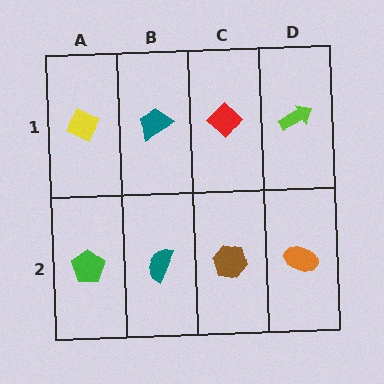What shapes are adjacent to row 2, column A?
A yellow diamond (row 1, column A), a teal semicircle (row 2, column B).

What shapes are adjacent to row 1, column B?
A teal semicircle (row 2, column B), a yellow diamond (row 1, column A), a red diamond (row 1, column C).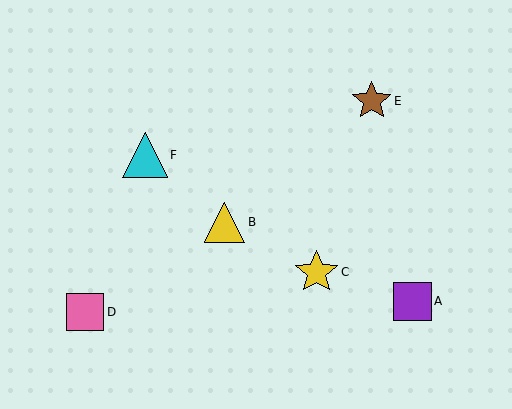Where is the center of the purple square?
The center of the purple square is at (412, 301).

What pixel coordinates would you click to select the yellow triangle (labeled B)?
Click at (224, 222) to select the yellow triangle B.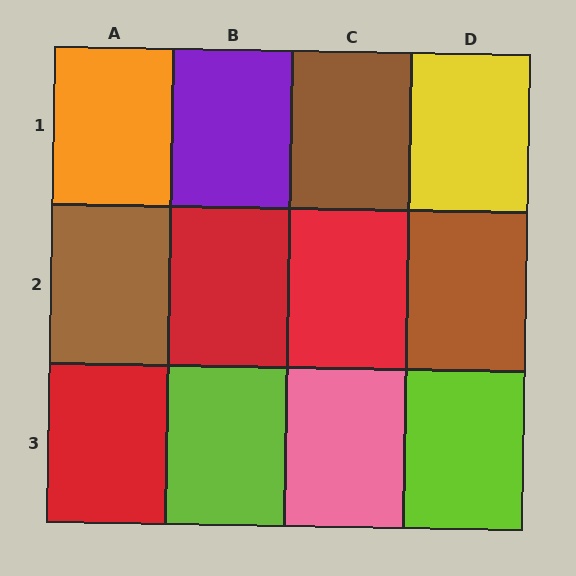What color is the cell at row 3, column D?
Lime.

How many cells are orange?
1 cell is orange.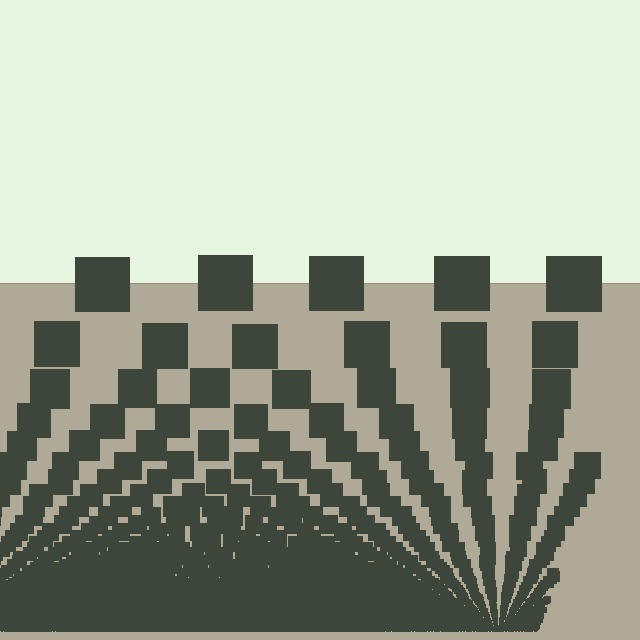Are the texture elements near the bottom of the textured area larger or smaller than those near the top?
Smaller. The gradient is inverted — elements near the bottom are smaller and denser.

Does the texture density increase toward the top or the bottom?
Density increases toward the bottom.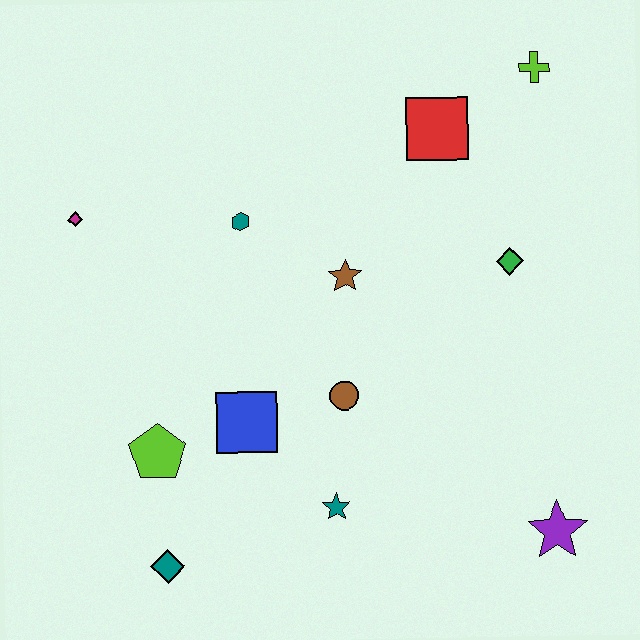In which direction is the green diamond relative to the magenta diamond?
The green diamond is to the right of the magenta diamond.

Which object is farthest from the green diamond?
The teal diamond is farthest from the green diamond.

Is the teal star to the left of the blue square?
No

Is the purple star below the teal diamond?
No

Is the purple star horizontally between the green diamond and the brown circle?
No